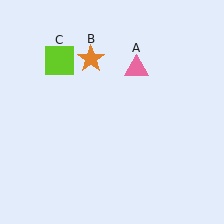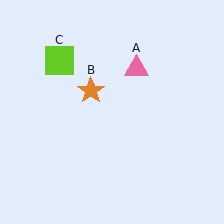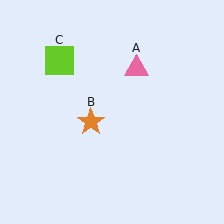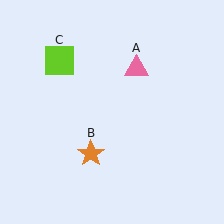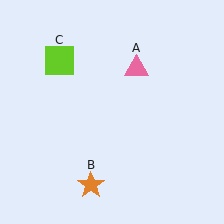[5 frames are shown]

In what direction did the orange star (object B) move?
The orange star (object B) moved down.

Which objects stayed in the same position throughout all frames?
Pink triangle (object A) and lime square (object C) remained stationary.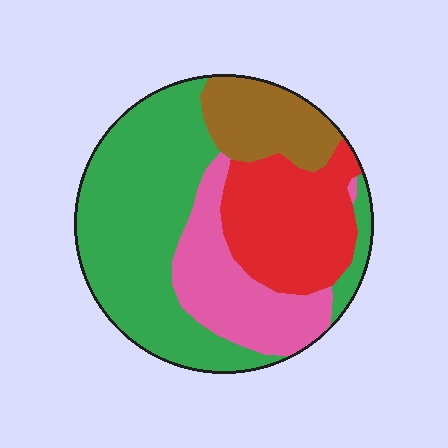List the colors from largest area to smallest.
From largest to smallest: green, red, pink, brown.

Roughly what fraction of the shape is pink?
Pink takes up about one fifth (1/5) of the shape.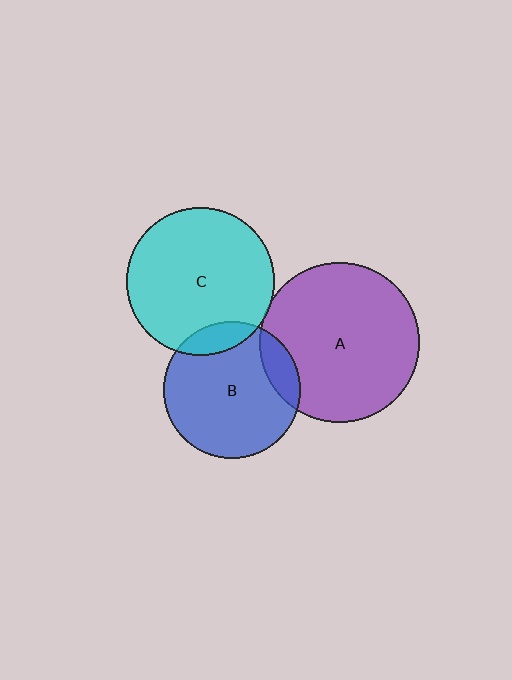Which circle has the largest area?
Circle A (purple).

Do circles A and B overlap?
Yes.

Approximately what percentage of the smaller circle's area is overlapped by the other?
Approximately 15%.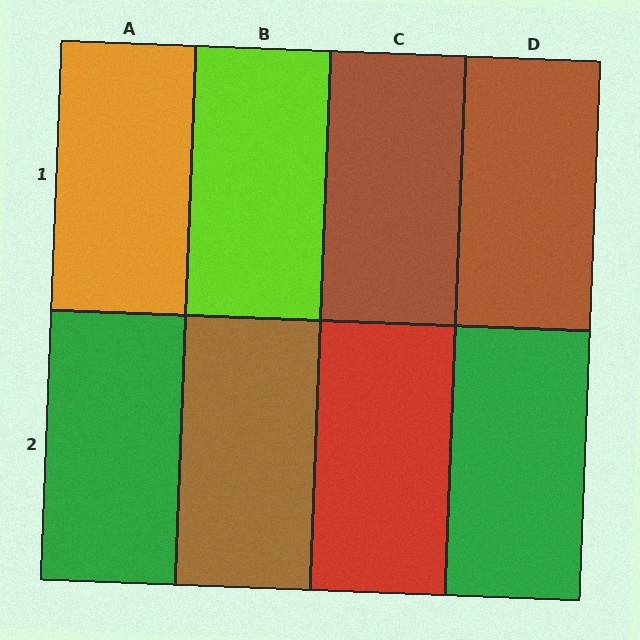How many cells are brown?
3 cells are brown.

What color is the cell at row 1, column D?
Brown.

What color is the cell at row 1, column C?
Brown.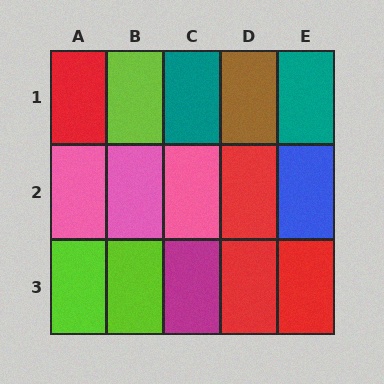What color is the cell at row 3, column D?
Red.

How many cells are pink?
3 cells are pink.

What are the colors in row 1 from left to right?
Red, lime, teal, brown, teal.